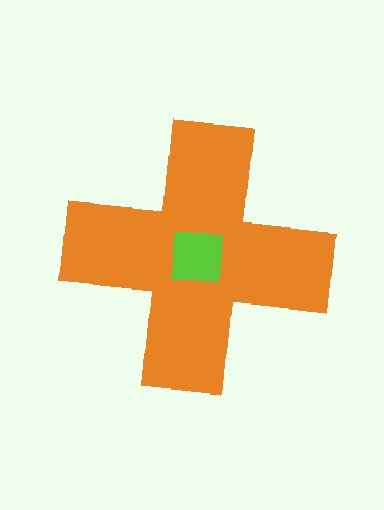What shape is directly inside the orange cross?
The lime square.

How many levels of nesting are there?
2.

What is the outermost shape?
The orange cross.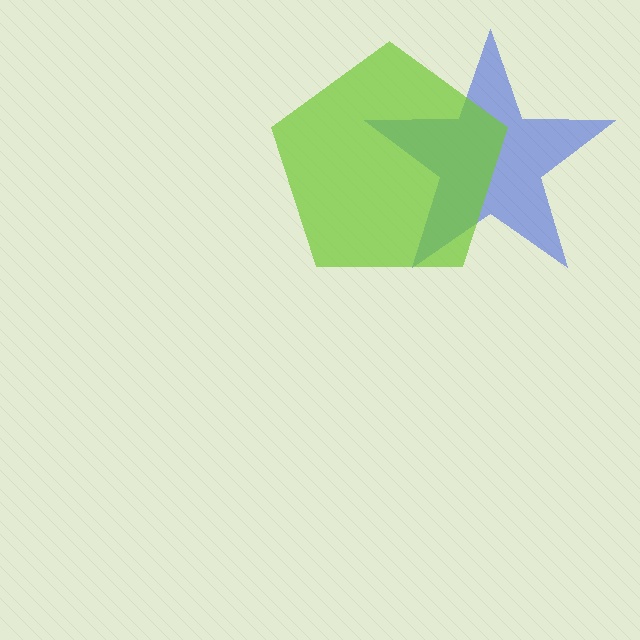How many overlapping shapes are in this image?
There are 2 overlapping shapes in the image.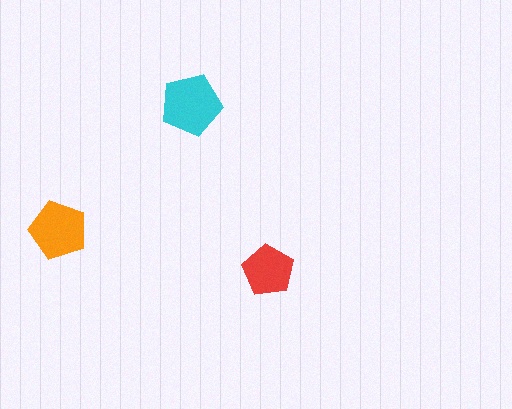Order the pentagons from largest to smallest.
the cyan one, the orange one, the red one.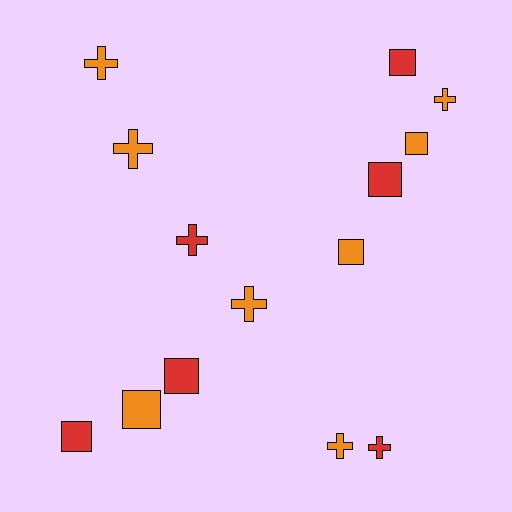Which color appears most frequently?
Orange, with 8 objects.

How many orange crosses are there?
There are 5 orange crosses.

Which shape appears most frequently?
Square, with 7 objects.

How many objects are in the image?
There are 14 objects.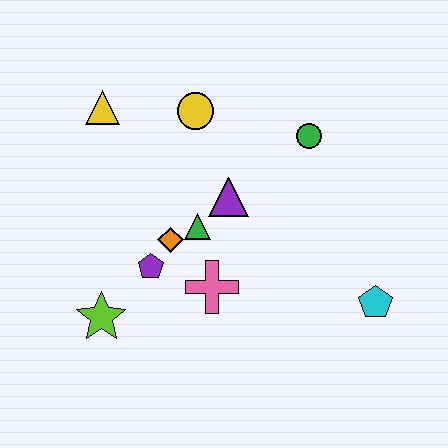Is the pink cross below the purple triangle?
Yes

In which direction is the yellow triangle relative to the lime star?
The yellow triangle is above the lime star.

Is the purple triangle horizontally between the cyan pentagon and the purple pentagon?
Yes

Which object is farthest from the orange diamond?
The cyan pentagon is farthest from the orange diamond.